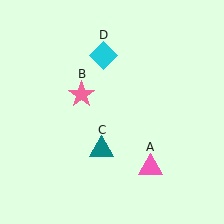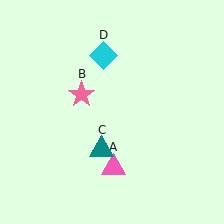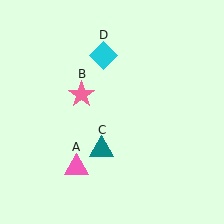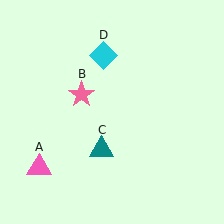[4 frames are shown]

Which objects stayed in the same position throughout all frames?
Pink star (object B) and teal triangle (object C) and cyan diamond (object D) remained stationary.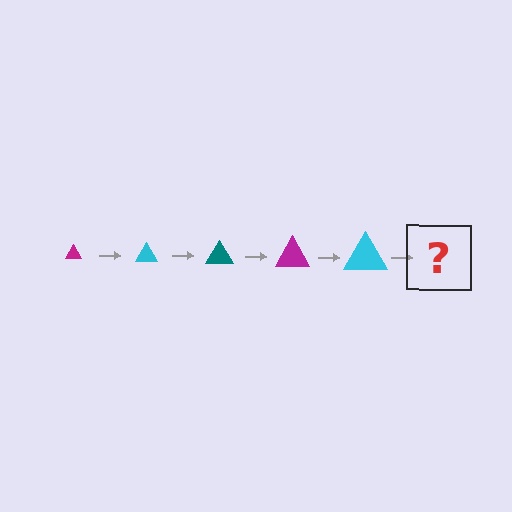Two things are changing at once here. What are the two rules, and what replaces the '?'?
The two rules are that the triangle grows larger each step and the color cycles through magenta, cyan, and teal. The '?' should be a teal triangle, larger than the previous one.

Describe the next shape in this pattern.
It should be a teal triangle, larger than the previous one.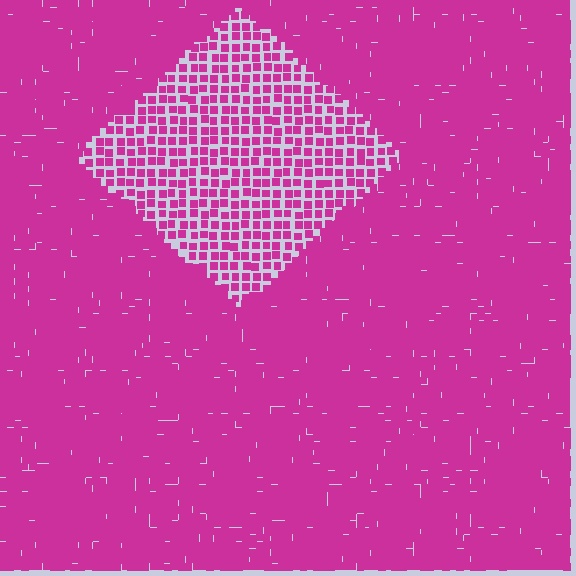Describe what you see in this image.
The image contains small magenta elements arranged at two different densities. A diamond-shaped region is visible where the elements are less densely packed than the surrounding area.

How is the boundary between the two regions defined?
The boundary is defined by a change in element density (approximately 2.2x ratio). All elements are the same color, size, and shape.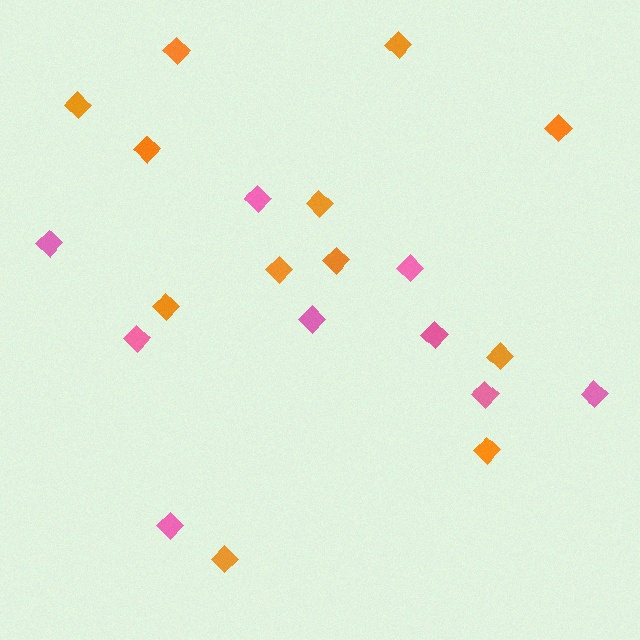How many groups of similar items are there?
There are 2 groups: one group of orange diamonds (12) and one group of pink diamonds (9).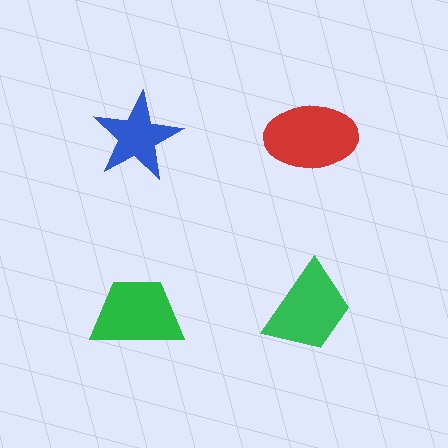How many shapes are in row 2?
2 shapes.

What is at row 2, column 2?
A green trapezoid.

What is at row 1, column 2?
A red ellipse.